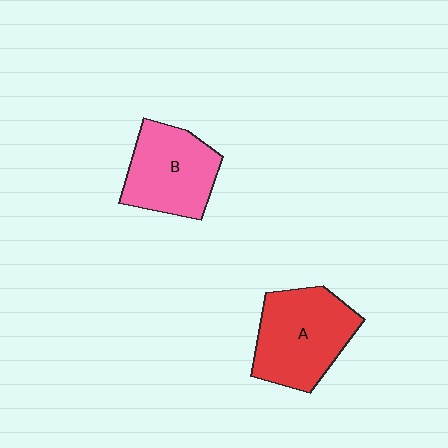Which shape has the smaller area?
Shape B (pink).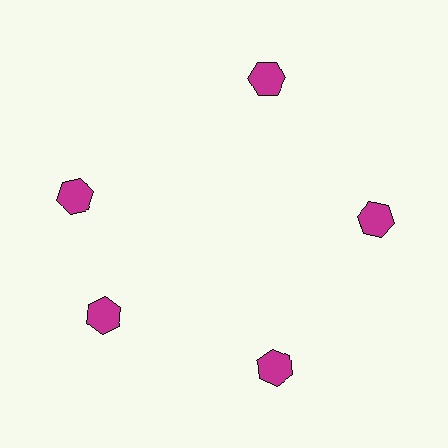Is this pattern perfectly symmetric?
No. The 5 magenta hexagons are arranged in a ring, but one element near the 10 o'clock position is rotated out of alignment along the ring, breaking the 5-fold rotational symmetry.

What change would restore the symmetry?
The symmetry would be restored by rotating it back into even spacing with its neighbors so that all 5 hexagons sit at equal angles and equal distance from the center.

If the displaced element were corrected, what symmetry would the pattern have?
It would have 5-fold rotational symmetry — the pattern would map onto itself every 72 degrees.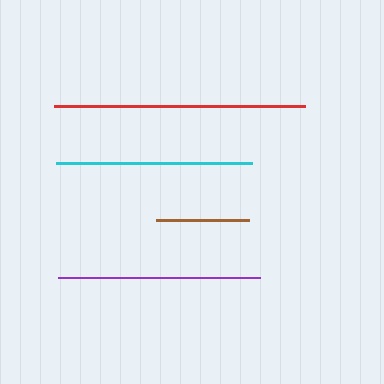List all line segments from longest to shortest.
From longest to shortest: red, purple, cyan, brown.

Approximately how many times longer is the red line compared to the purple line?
The red line is approximately 1.2 times the length of the purple line.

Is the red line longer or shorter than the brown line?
The red line is longer than the brown line.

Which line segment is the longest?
The red line is the longest at approximately 251 pixels.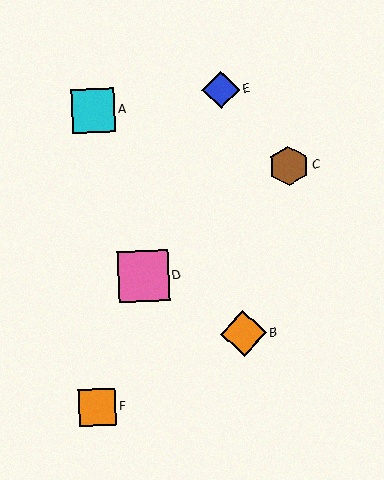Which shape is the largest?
The pink square (labeled D) is the largest.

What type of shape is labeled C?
Shape C is a brown hexagon.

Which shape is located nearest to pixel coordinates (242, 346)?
The orange diamond (labeled B) at (243, 334) is nearest to that location.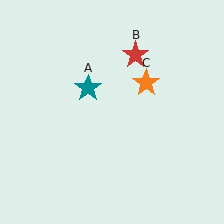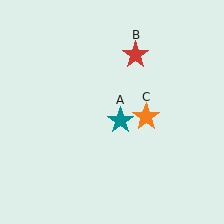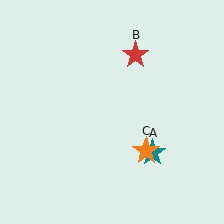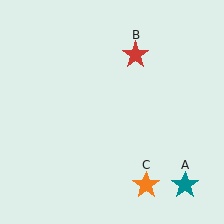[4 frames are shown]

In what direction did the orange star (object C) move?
The orange star (object C) moved down.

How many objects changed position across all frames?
2 objects changed position: teal star (object A), orange star (object C).